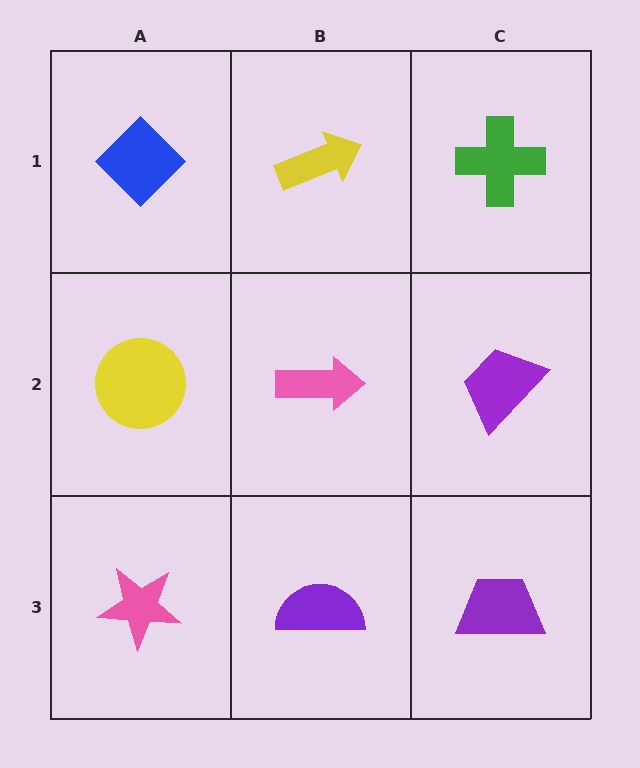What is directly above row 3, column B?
A pink arrow.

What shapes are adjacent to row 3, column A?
A yellow circle (row 2, column A), a purple semicircle (row 3, column B).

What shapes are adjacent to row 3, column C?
A purple trapezoid (row 2, column C), a purple semicircle (row 3, column B).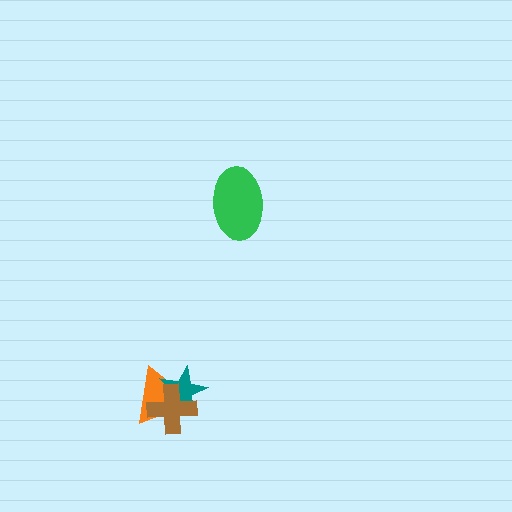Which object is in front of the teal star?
The brown cross is in front of the teal star.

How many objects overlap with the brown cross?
2 objects overlap with the brown cross.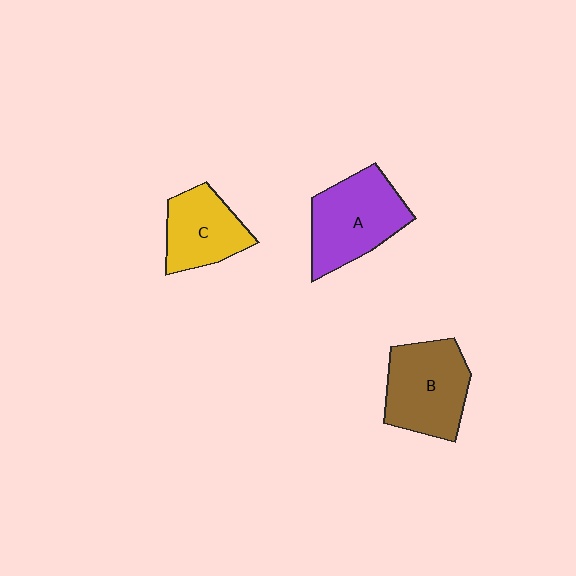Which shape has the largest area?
Shape A (purple).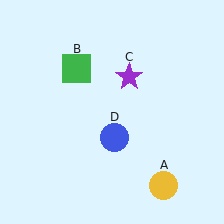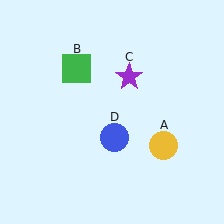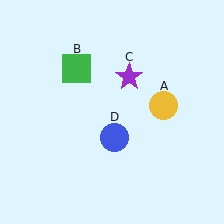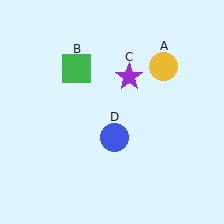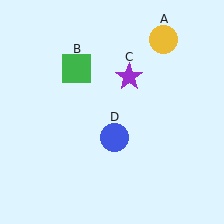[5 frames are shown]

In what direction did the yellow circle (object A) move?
The yellow circle (object A) moved up.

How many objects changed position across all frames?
1 object changed position: yellow circle (object A).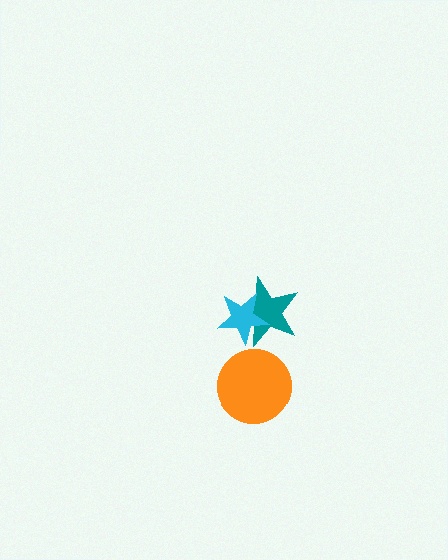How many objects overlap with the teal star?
1 object overlaps with the teal star.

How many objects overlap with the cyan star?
1 object overlaps with the cyan star.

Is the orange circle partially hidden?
No, no other shape covers it.